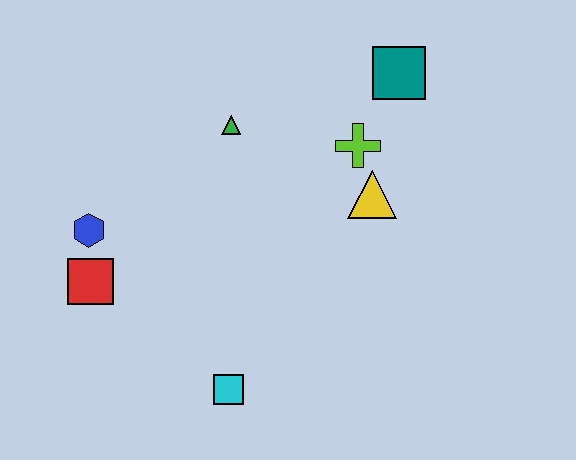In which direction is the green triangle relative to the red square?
The green triangle is above the red square.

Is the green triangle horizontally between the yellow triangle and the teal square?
No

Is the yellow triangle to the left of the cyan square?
No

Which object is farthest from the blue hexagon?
The teal square is farthest from the blue hexagon.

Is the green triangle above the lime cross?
Yes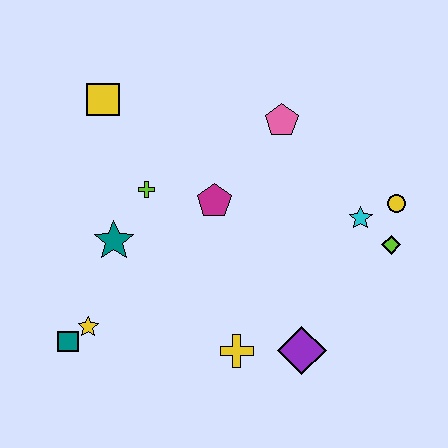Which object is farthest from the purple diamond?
The yellow square is farthest from the purple diamond.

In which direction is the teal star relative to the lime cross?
The teal star is below the lime cross.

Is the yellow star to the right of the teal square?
Yes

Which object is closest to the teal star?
The lime cross is closest to the teal star.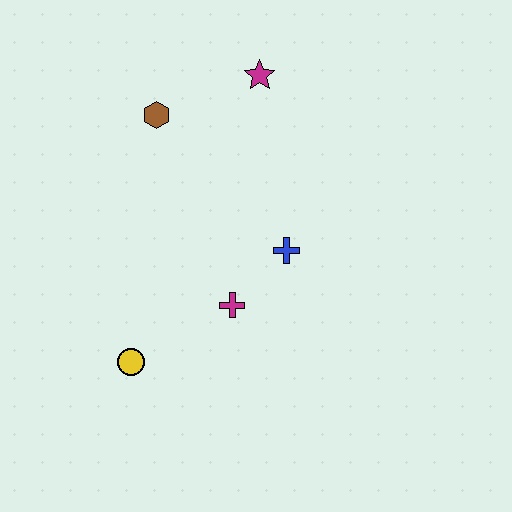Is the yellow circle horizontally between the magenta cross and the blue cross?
No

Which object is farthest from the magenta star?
The yellow circle is farthest from the magenta star.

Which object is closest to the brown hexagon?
The magenta star is closest to the brown hexagon.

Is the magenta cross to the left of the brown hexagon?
No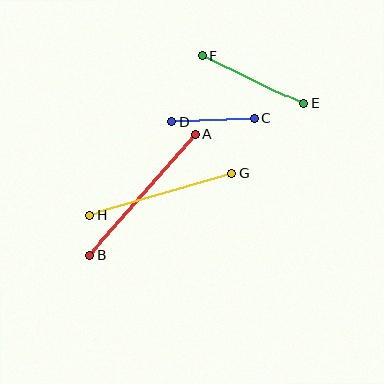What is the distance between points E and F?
The distance is approximately 112 pixels.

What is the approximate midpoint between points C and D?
The midpoint is at approximately (213, 120) pixels.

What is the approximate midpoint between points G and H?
The midpoint is at approximately (161, 194) pixels.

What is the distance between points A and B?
The distance is approximately 160 pixels.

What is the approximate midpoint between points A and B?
The midpoint is at approximately (143, 195) pixels.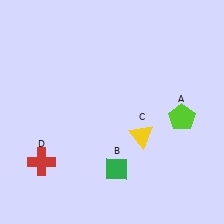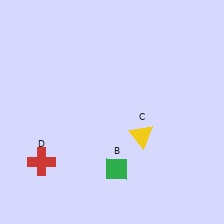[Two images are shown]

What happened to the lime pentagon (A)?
The lime pentagon (A) was removed in Image 2. It was in the bottom-right area of Image 1.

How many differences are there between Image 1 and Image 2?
There is 1 difference between the two images.